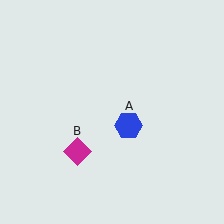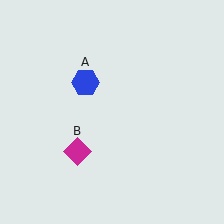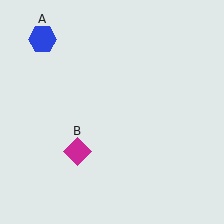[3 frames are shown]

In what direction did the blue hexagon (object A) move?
The blue hexagon (object A) moved up and to the left.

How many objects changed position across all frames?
1 object changed position: blue hexagon (object A).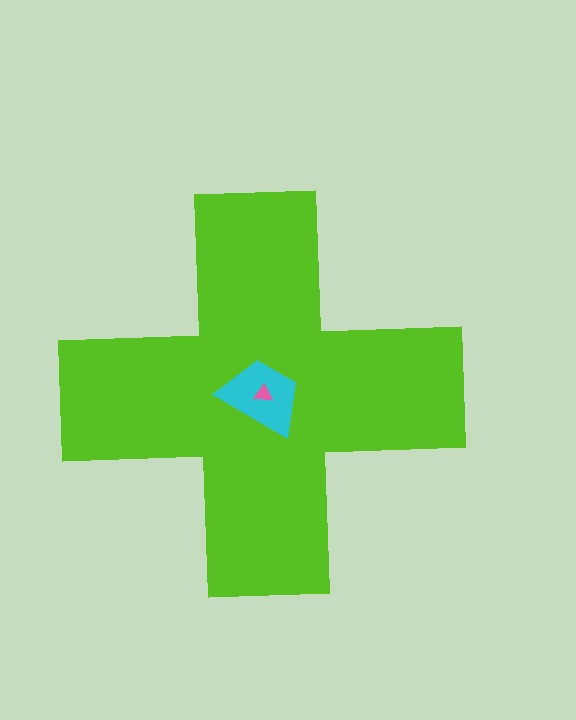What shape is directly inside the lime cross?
The cyan trapezoid.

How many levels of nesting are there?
3.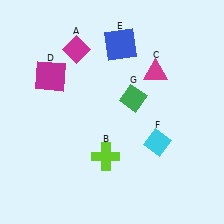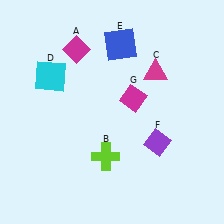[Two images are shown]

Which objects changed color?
D changed from magenta to cyan. F changed from cyan to purple. G changed from green to magenta.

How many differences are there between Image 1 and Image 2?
There are 3 differences between the two images.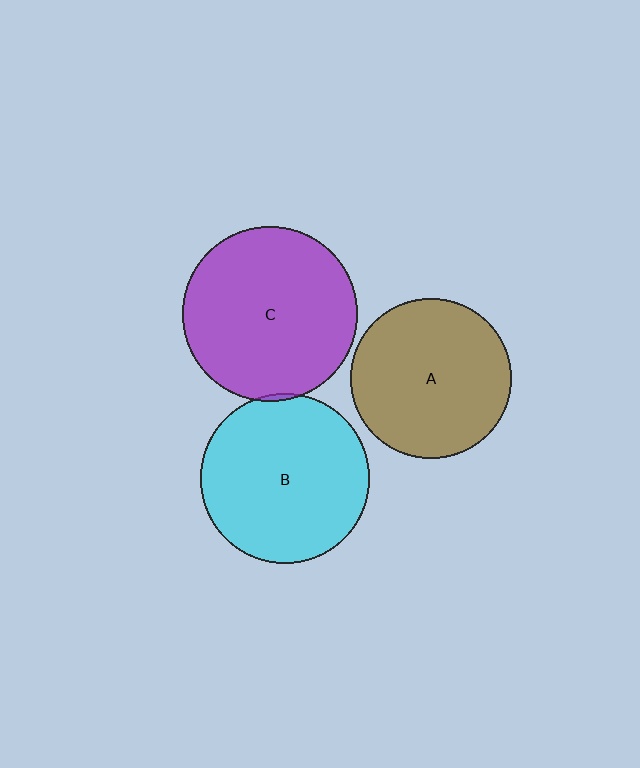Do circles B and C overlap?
Yes.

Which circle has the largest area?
Circle C (purple).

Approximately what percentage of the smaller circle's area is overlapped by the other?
Approximately 5%.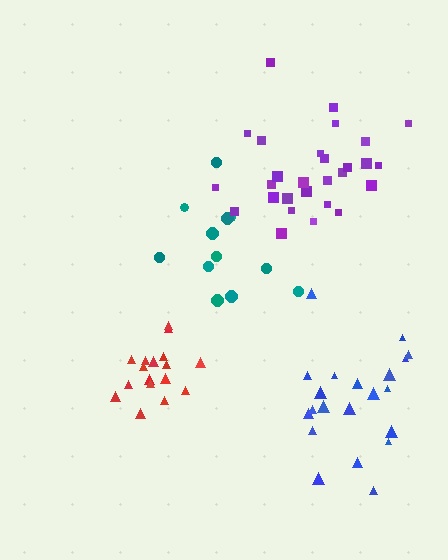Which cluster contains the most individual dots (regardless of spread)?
Purple (28).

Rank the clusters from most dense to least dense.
red, purple, blue, teal.